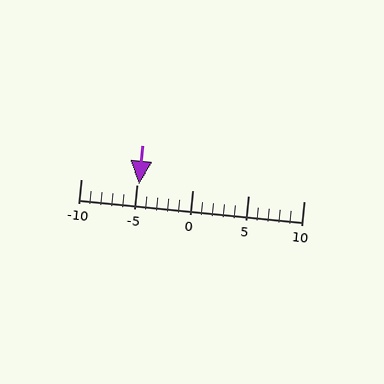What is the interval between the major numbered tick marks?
The major tick marks are spaced 5 units apart.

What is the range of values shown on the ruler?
The ruler shows values from -10 to 10.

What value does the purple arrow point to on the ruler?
The purple arrow points to approximately -5.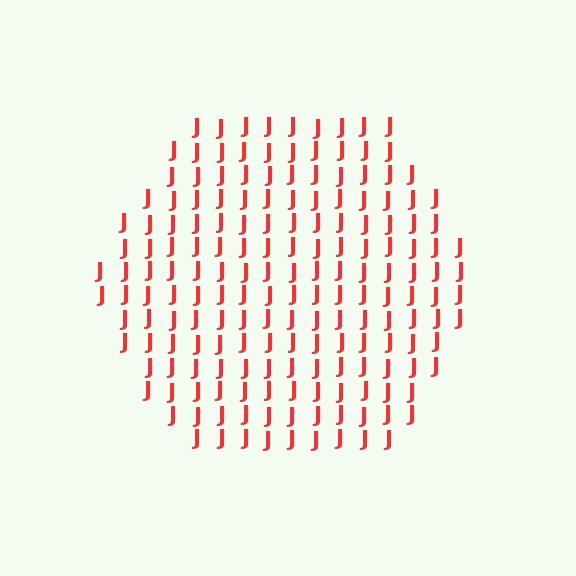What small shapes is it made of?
It is made of small letter J's.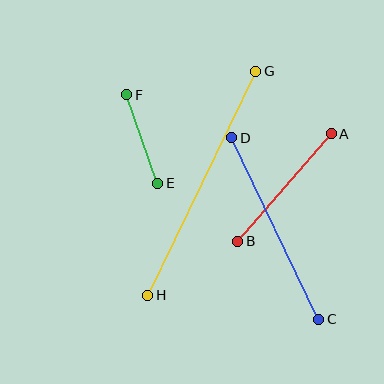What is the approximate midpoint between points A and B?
The midpoint is at approximately (284, 187) pixels.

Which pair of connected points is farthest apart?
Points G and H are farthest apart.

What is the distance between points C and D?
The distance is approximately 201 pixels.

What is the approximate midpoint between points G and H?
The midpoint is at approximately (202, 183) pixels.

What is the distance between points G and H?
The distance is approximately 249 pixels.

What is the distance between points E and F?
The distance is approximately 94 pixels.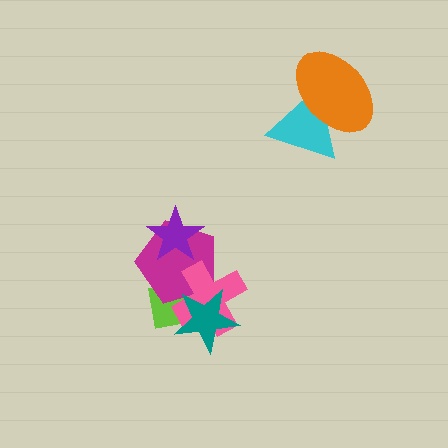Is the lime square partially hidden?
Yes, it is partially covered by another shape.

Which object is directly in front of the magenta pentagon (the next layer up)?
The pink cross is directly in front of the magenta pentagon.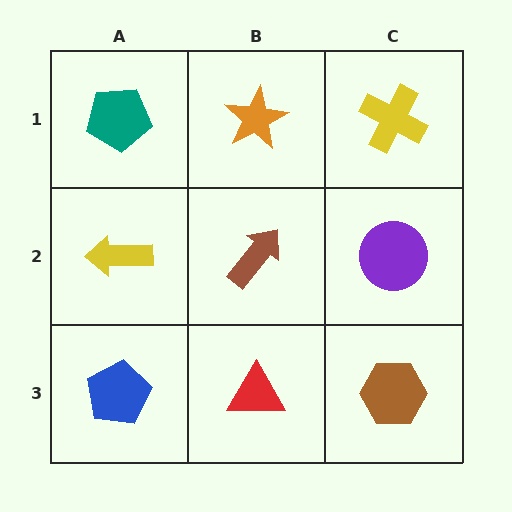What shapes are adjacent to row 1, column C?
A purple circle (row 2, column C), an orange star (row 1, column B).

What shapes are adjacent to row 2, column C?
A yellow cross (row 1, column C), a brown hexagon (row 3, column C), a brown arrow (row 2, column B).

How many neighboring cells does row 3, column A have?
2.